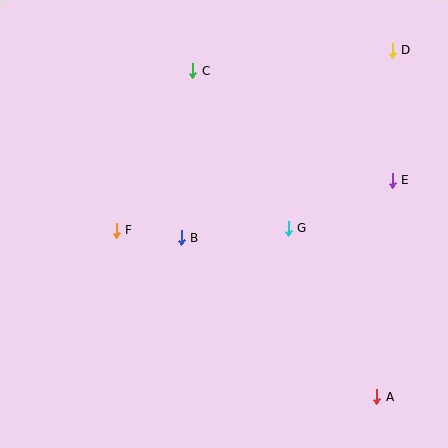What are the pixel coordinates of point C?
Point C is at (193, 71).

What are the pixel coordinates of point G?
Point G is at (288, 228).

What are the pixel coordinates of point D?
Point D is at (392, 50).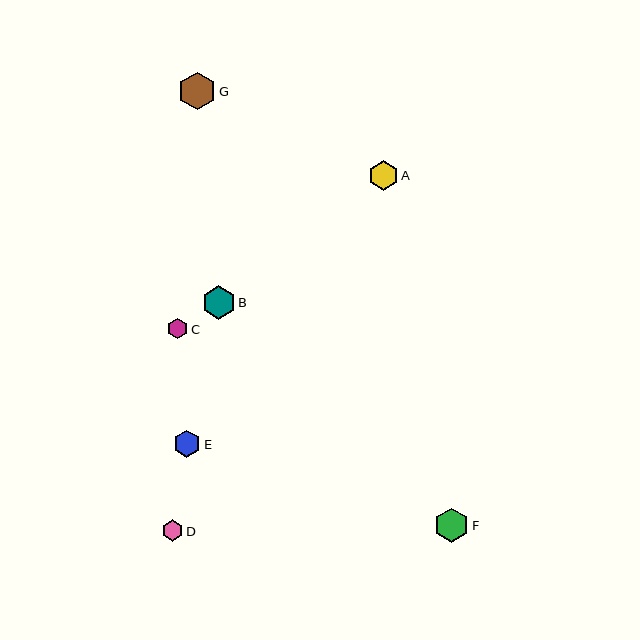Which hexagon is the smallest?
Hexagon C is the smallest with a size of approximately 20 pixels.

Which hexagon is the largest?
Hexagon G is the largest with a size of approximately 38 pixels.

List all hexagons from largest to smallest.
From largest to smallest: G, F, B, A, E, D, C.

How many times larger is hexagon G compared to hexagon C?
Hexagon G is approximately 1.9 times the size of hexagon C.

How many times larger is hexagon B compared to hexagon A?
Hexagon B is approximately 1.1 times the size of hexagon A.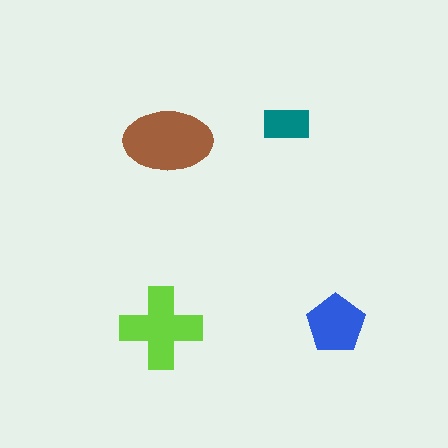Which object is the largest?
The brown ellipse.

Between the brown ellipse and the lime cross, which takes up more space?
The brown ellipse.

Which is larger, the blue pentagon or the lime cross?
The lime cross.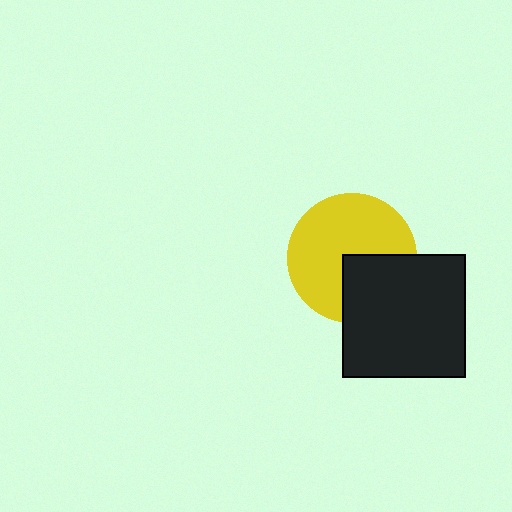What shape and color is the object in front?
The object in front is a black square.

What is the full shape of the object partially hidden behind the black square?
The partially hidden object is a yellow circle.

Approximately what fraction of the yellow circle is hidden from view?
Roughly 33% of the yellow circle is hidden behind the black square.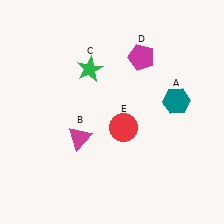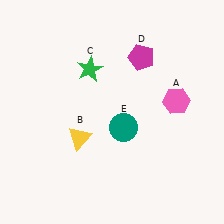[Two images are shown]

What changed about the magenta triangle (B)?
In Image 1, B is magenta. In Image 2, it changed to yellow.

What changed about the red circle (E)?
In Image 1, E is red. In Image 2, it changed to teal.